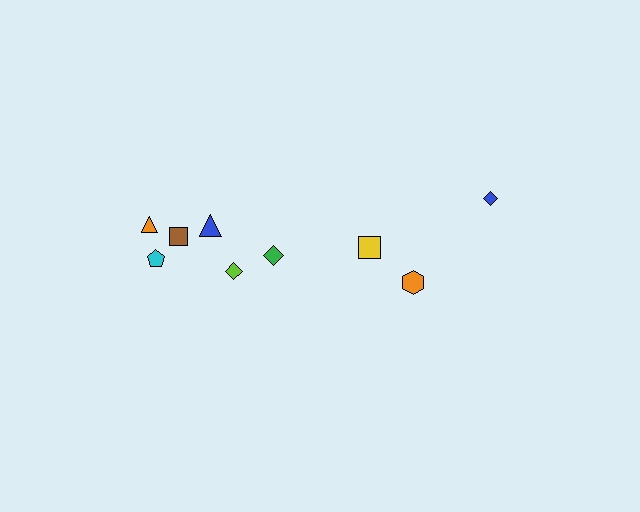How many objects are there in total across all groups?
There are 9 objects.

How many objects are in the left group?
There are 6 objects.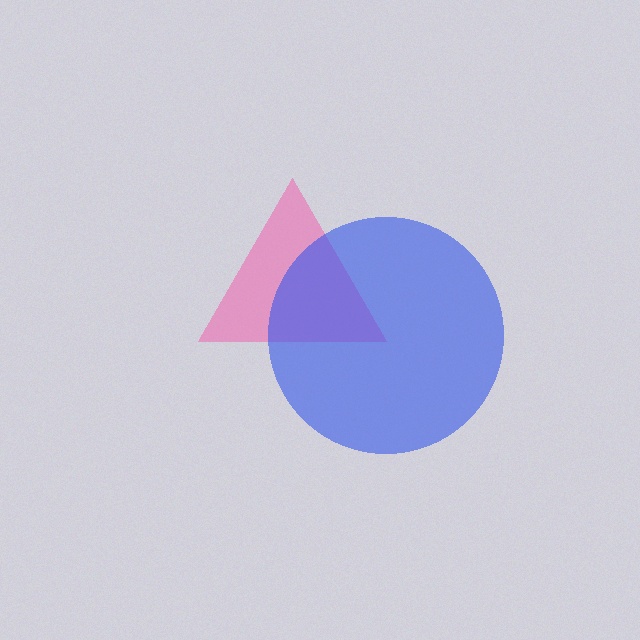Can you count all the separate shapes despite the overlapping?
Yes, there are 2 separate shapes.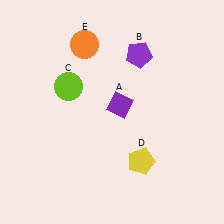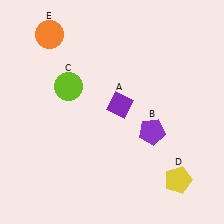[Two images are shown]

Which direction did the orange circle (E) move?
The orange circle (E) moved left.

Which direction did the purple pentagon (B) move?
The purple pentagon (B) moved down.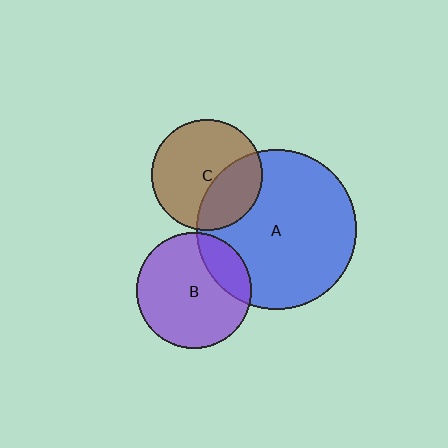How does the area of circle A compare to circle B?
Approximately 1.9 times.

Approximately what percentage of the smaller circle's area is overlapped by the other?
Approximately 35%.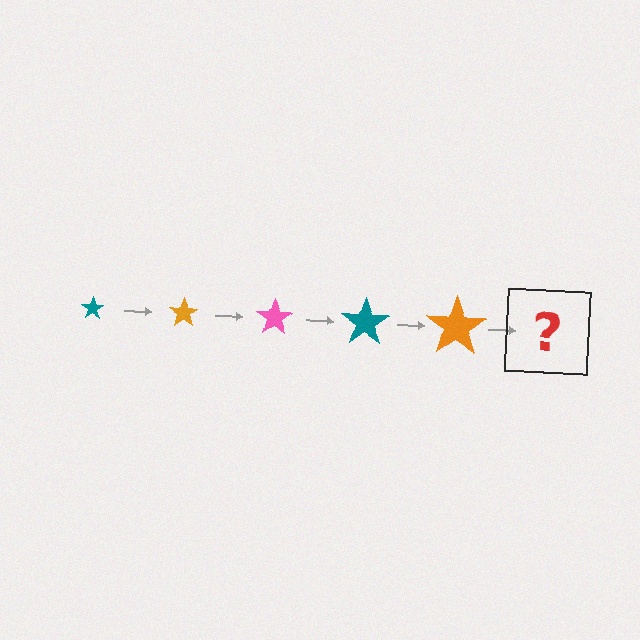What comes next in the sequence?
The next element should be a pink star, larger than the previous one.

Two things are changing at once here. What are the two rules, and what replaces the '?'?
The two rules are that the star grows larger each step and the color cycles through teal, orange, and pink. The '?' should be a pink star, larger than the previous one.